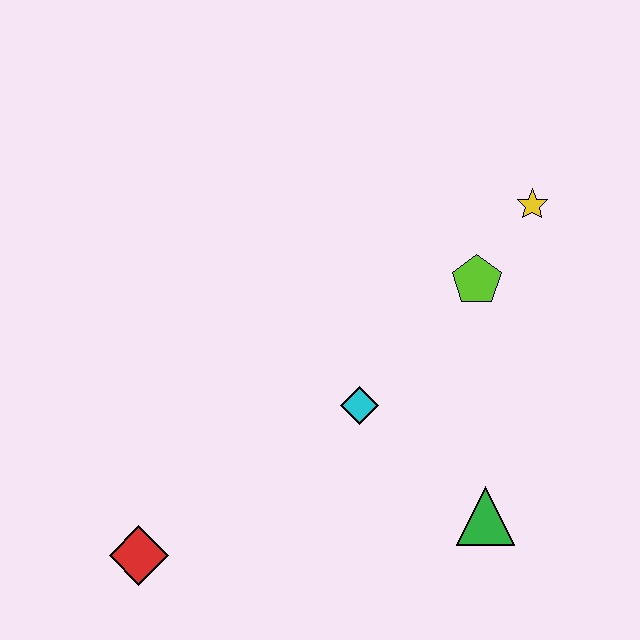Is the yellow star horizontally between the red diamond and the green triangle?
No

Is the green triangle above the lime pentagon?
No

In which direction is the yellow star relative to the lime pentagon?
The yellow star is above the lime pentagon.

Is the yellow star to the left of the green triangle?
No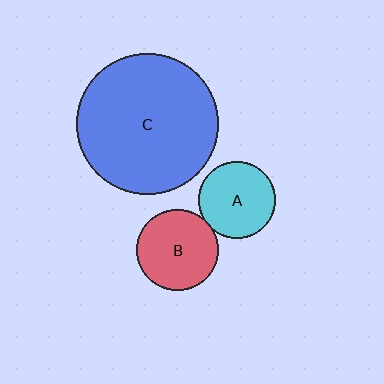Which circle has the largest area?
Circle C (blue).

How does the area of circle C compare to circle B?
Approximately 3.0 times.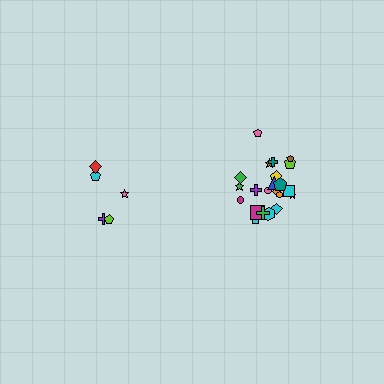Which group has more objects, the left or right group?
The right group.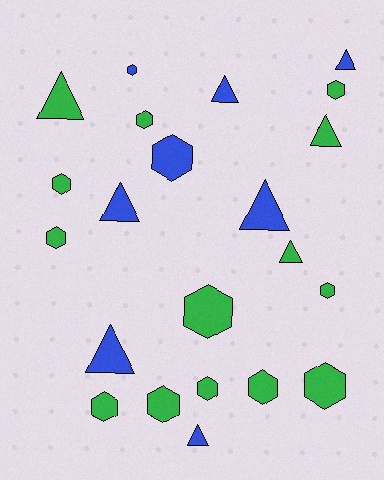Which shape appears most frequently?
Hexagon, with 13 objects.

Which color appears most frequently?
Green, with 14 objects.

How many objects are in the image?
There are 22 objects.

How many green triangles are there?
There are 3 green triangles.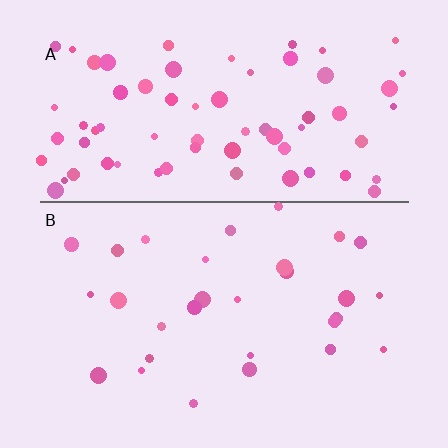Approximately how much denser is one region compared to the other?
Approximately 2.5× — region A over region B.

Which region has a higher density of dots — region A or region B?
A (the top).